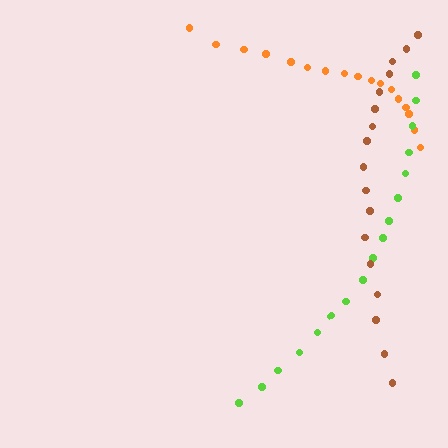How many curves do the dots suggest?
There are 3 distinct paths.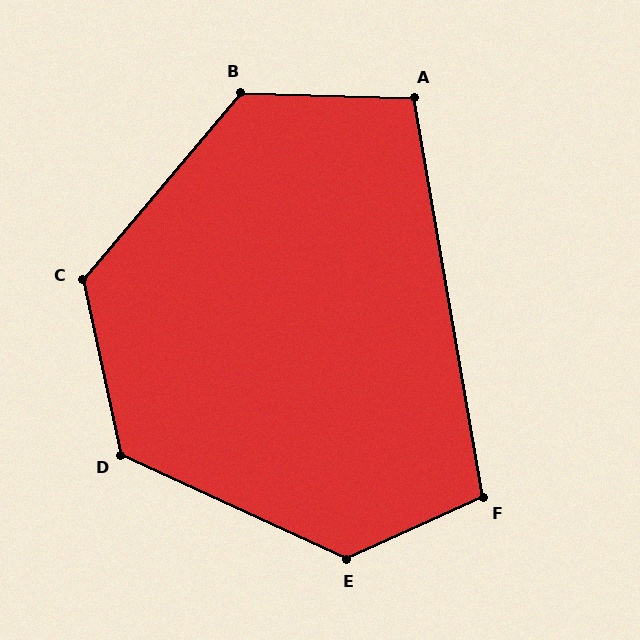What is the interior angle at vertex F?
Approximately 105 degrees (obtuse).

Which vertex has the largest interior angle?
E, at approximately 131 degrees.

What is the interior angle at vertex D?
Approximately 127 degrees (obtuse).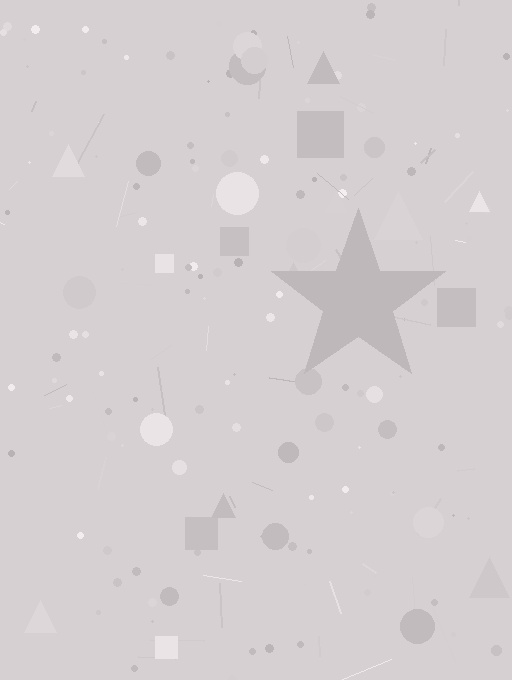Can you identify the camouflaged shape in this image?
The camouflaged shape is a star.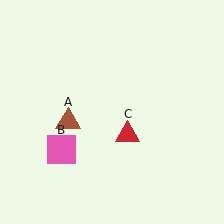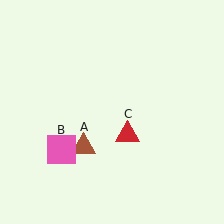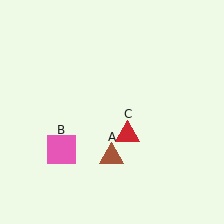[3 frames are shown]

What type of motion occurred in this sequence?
The brown triangle (object A) rotated counterclockwise around the center of the scene.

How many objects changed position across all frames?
1 object changed position: brown triangle (object A).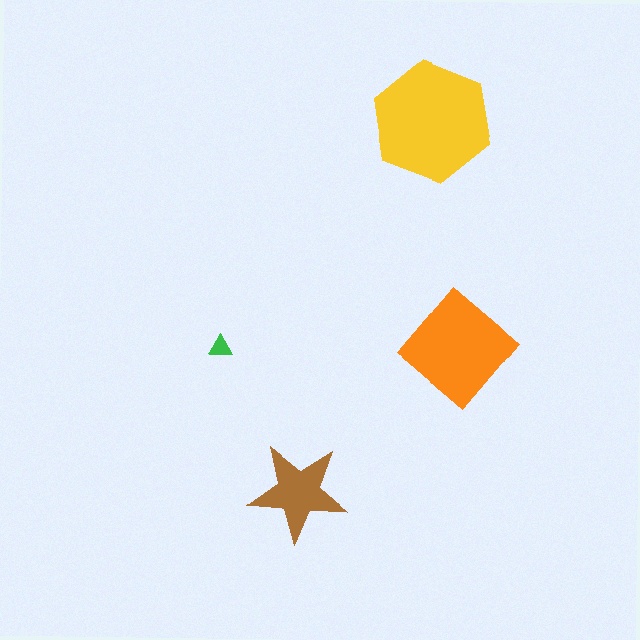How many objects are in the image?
There are 4 objects in the image.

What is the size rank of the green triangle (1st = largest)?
4th.